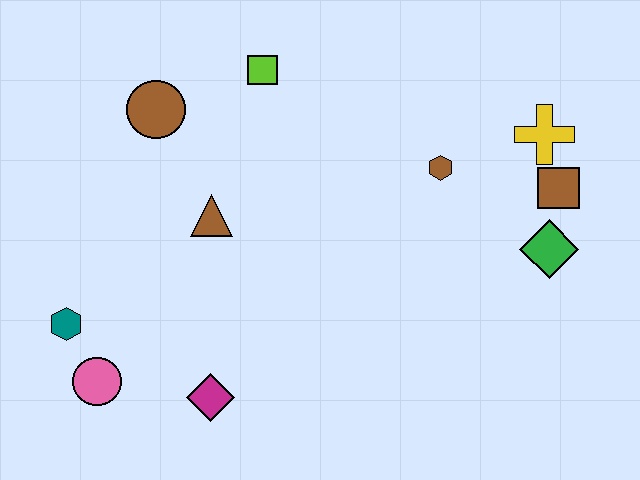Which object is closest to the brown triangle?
The brown circle is closest to the brown triangle.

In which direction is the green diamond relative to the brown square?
The green diamond is below the brown square.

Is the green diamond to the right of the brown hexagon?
Yes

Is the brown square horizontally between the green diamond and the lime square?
No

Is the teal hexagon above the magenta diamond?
Yes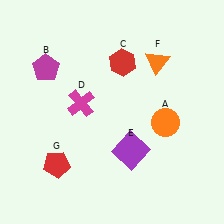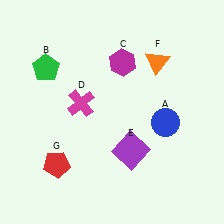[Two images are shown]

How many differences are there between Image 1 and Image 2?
There are 3 differences between the two images.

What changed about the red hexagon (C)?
In Image 1, C is red. In Image 2, it changed to magenta.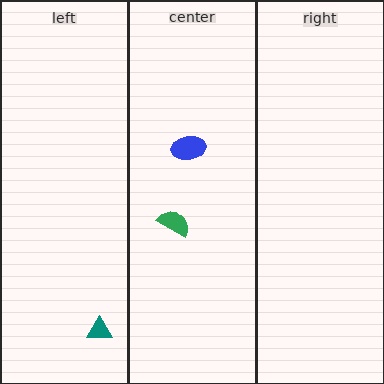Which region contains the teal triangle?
The left region.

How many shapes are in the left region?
1.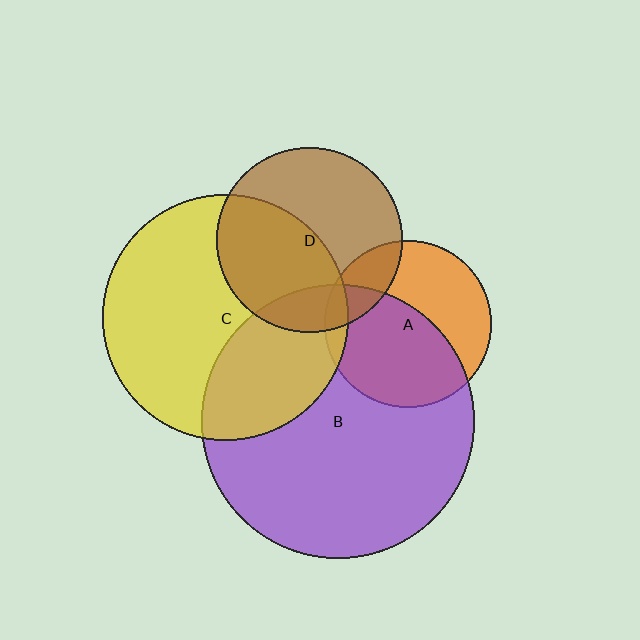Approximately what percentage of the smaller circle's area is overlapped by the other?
Approximately 15%.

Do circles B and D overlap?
Yes.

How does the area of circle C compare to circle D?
Approximately 1.7 times.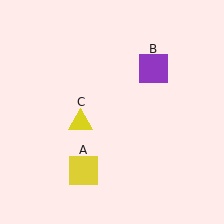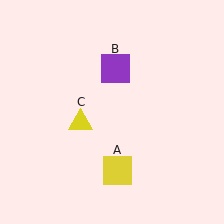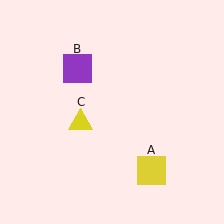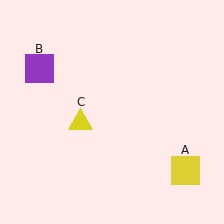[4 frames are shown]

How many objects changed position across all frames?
2 objects changed position: yellow square (object A), purple square (object B).